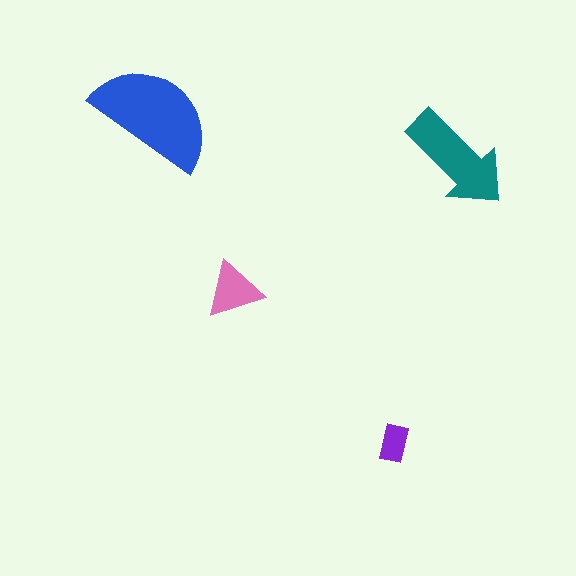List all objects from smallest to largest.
The purple rectangle, the pink triangle, the teal arrow, the blue semicircle.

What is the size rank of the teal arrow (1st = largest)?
2nd.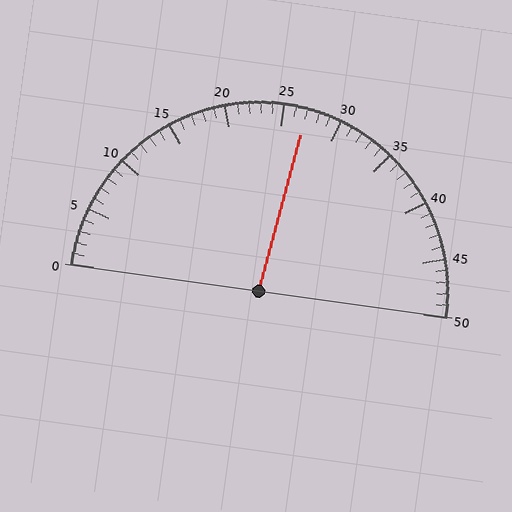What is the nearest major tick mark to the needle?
The nearest major tick mark is 25.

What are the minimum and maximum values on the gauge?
The gauge ranges from 0 to 50.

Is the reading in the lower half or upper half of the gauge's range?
The reading is in the upper half of the range (0 to 50).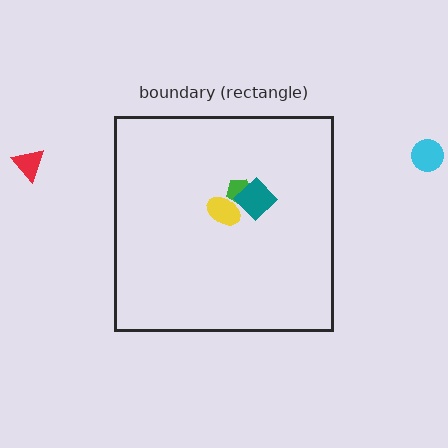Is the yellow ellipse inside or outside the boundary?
Inside.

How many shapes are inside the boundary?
3 inside, 2 outside.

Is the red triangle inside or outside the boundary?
Outside.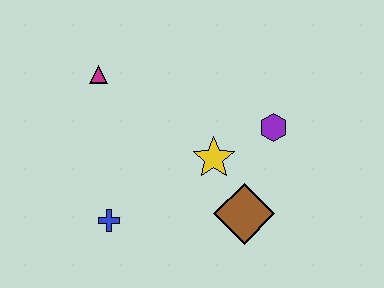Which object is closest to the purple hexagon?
The yellow star is closest to the purple hexagon.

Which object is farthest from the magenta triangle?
The brown diamond is farthest from the magenta triangle.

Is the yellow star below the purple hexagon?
Yes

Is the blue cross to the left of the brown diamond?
Yes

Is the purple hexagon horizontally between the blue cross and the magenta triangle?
No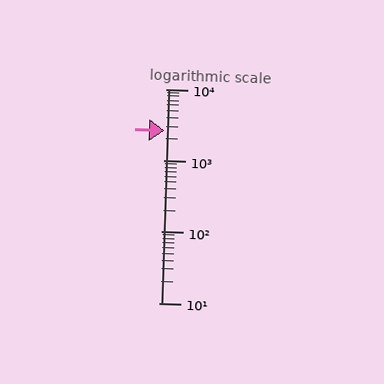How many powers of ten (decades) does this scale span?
The scale spans 3 decades, from 10 to 10000.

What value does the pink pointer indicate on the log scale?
The pointer indicates approximately 2600.